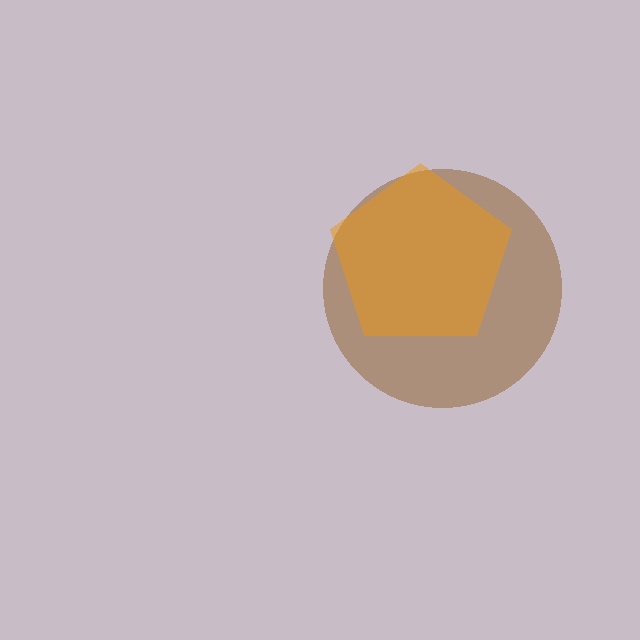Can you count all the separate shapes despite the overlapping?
Yes, there are 2 separate shapes.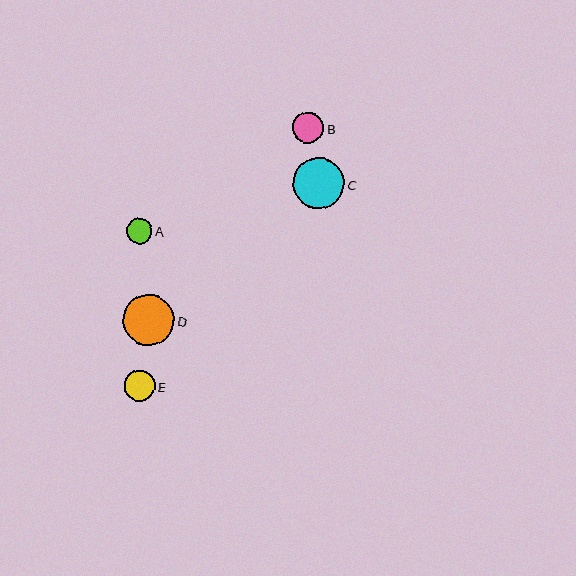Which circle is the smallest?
Circle A is the smallest with a size of approximately 26 pixels.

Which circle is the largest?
Circle D is the largest with a size of approximately 51 pixels.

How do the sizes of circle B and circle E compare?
Circle B and circle E are approximately the same size.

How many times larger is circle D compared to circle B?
Circle D is approximately 1.7 times the size of circle B.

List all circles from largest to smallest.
From largest to smallest: D, C, B, E, A.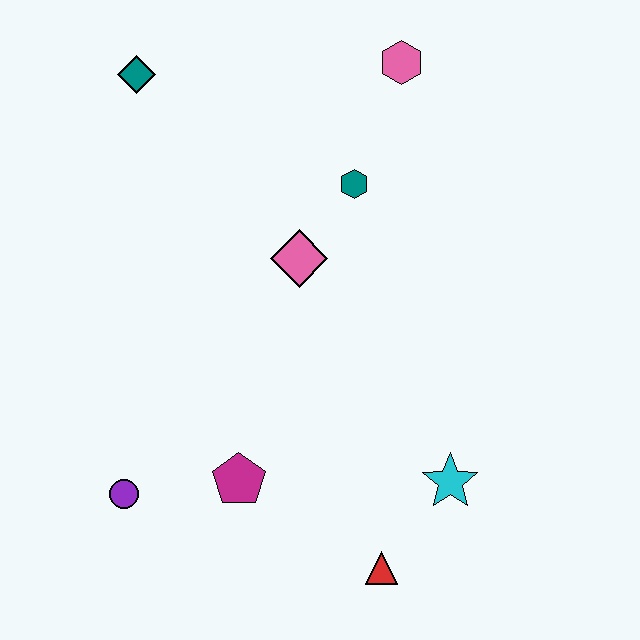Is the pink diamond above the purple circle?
Yes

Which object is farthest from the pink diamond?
The red triangle is farthest from the pink diamond.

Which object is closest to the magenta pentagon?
The purple circle is closest to the magenta pentagon.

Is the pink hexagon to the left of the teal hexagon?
No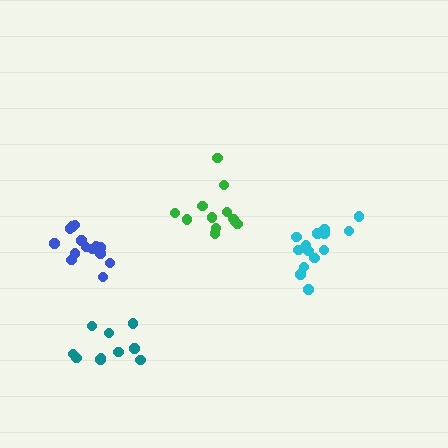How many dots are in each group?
Group 1: 12 dots, Group 2: 15 dots, Group 3: 14 dots, Group 4: 11 dots (52 total).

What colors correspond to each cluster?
The clusters are colored: green, blue, cyan, teal.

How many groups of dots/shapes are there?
There are 4 groups.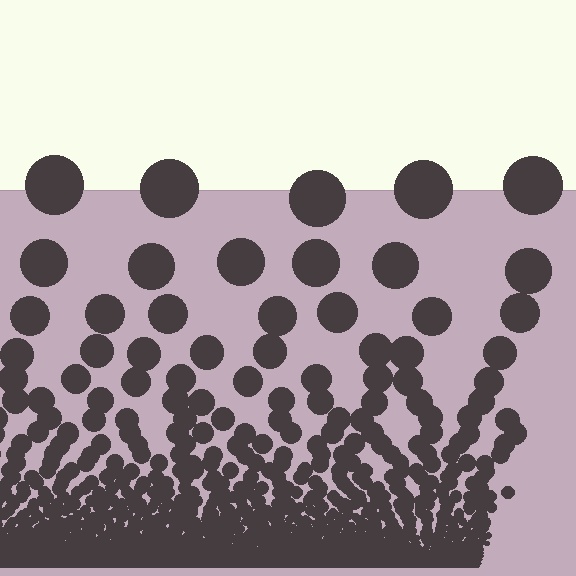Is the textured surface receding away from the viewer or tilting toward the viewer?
The surface appears to tilt toward the viewer. Texture elements get larger and sparser toward the top.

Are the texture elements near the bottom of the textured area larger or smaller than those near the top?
Smaller. The gradient is inverted — elements near the bottom are smaller and denser.